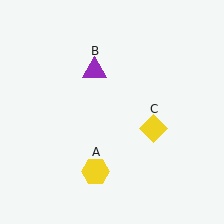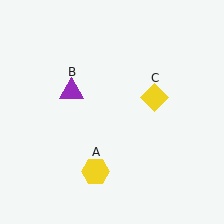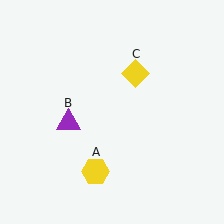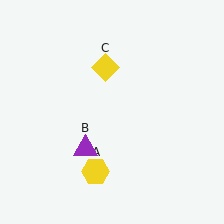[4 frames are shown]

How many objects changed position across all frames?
2 objects changed position: purple triangle (object B), yellow diamond (object C).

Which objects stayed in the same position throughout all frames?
Yellow hexagon (object A) remained stationary.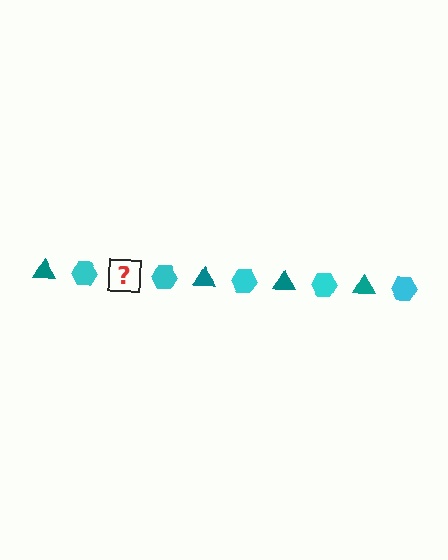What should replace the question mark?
The question mark should be replaced with a teal triangle.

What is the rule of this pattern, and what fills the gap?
The rule is that the pattern alternates between teal triangle and cyan hexagon. The gap should be filled with a teal triangle.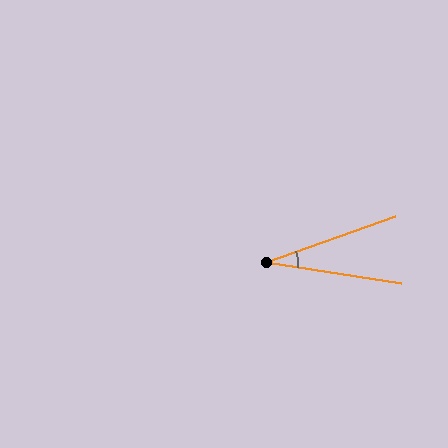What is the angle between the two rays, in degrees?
Approximately 29 degrees.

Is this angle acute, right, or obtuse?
It is acute.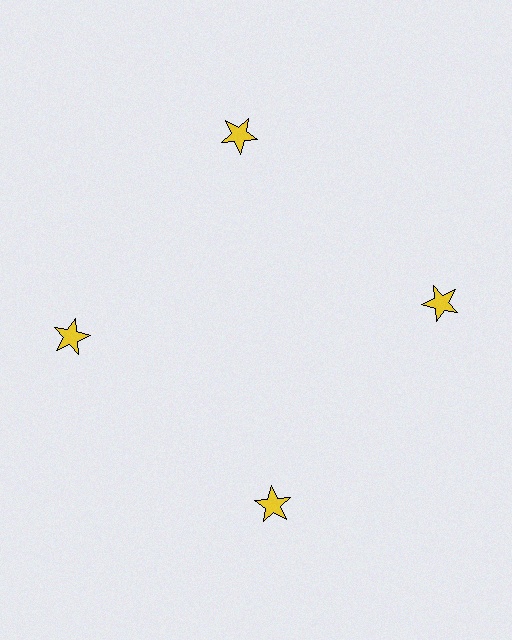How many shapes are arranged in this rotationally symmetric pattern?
There are 4 shapes, arranged in 4 groups of 1.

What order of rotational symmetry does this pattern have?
This pattern has 4-fold rotational symmetry.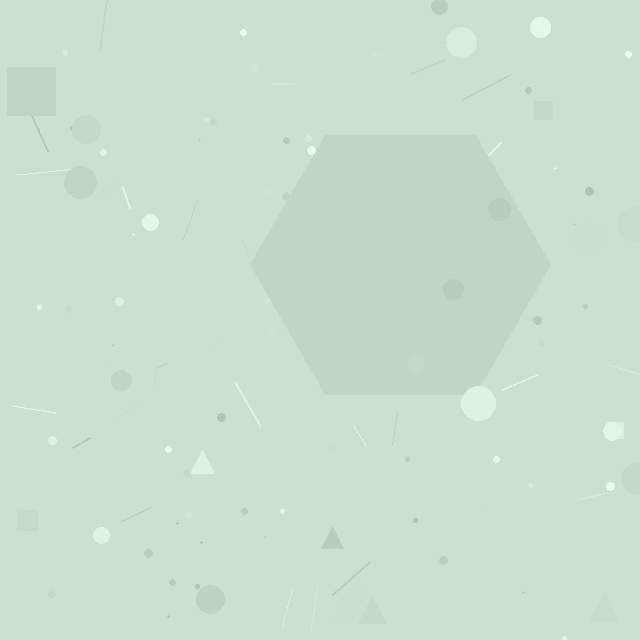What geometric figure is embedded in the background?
A hexagon is embedded in the background.